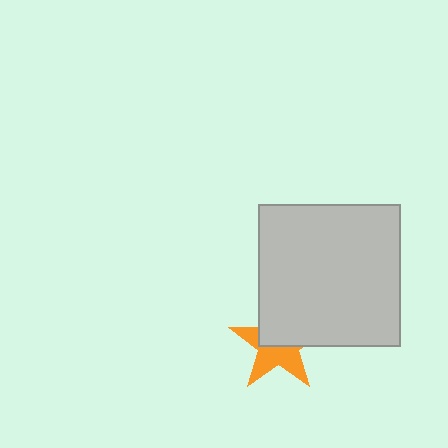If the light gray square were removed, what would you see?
You would see the complete orange star.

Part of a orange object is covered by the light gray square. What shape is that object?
It is a star.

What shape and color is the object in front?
The object in front is a light gray square.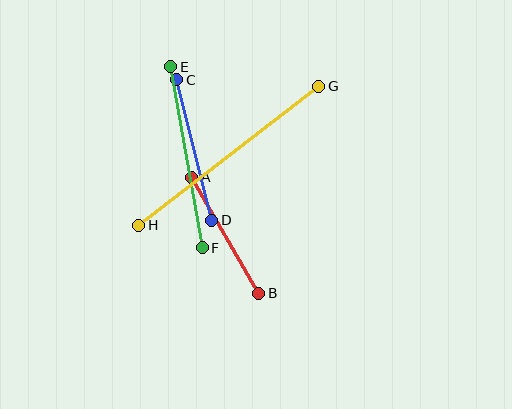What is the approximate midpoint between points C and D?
The midpoint is at approximately (194, 150) pixels.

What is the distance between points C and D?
The distance is approximately 145 pixels.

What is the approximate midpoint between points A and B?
The midpoint is at approximately (225, 235) pixels.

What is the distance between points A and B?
The distance is approximately 134 pixels.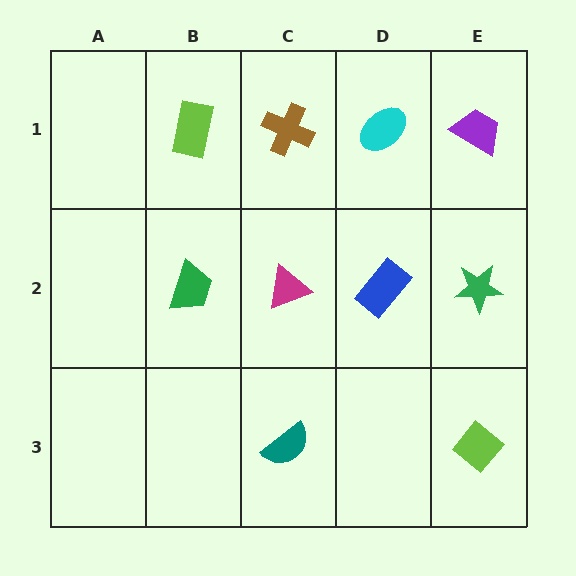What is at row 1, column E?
A purple trapezoid.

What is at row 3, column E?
A lime diamond.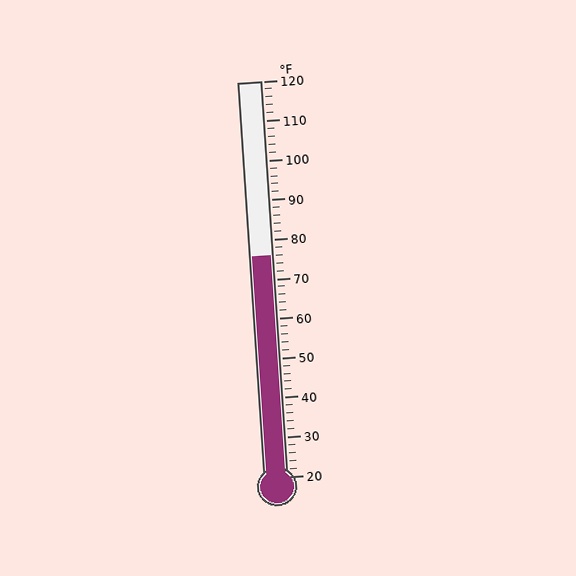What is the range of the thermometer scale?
The thermometer scale ranges from 20°F to 120°F.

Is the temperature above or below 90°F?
The temperature is below 90°F.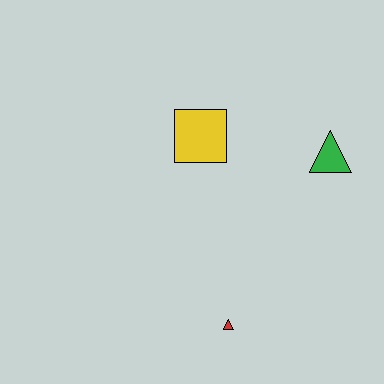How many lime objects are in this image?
There are no lime objects.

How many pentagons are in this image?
There are no pentagons.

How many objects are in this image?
There are 3 objects.